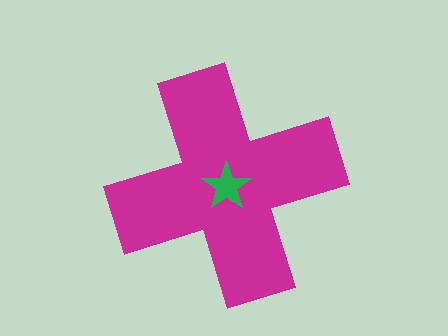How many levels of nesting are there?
2.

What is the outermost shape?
The magenta cross.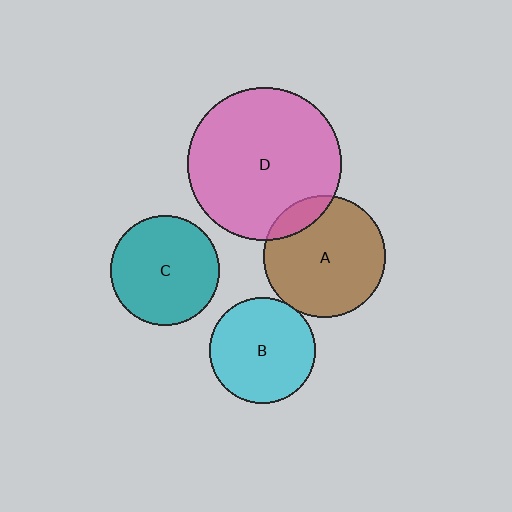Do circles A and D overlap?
Yes.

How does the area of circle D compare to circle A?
Approximately 1.6 times.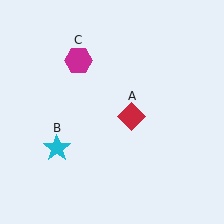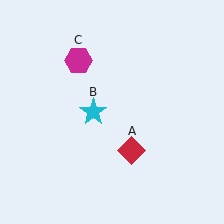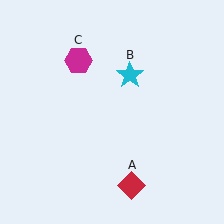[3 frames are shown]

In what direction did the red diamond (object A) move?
The red diamond (object A) moved down.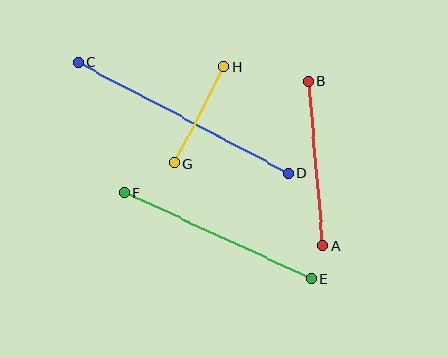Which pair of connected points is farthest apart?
Points C and D are farthest apart.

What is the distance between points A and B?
The distance is approximately 165 pixels.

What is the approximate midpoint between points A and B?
The midpoint is at approximately (316, 164) pixels.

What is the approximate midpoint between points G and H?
The midpoint is at approximately (199, 115) pixels.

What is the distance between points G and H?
The distance is approximately 109 pixels.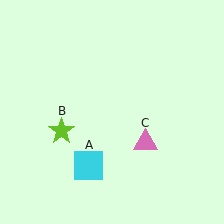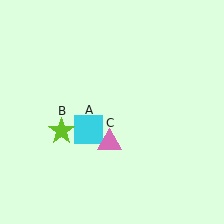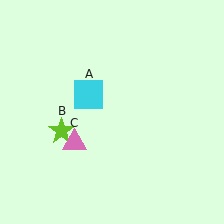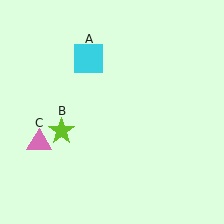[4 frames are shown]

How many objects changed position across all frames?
2 objects changed position: cyan square (object A), pink triangle (object C).